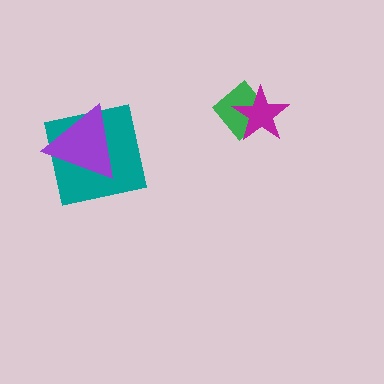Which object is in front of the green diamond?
The magenta star is in front of the green diamond.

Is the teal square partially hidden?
Yes, it is partially covered by another shape.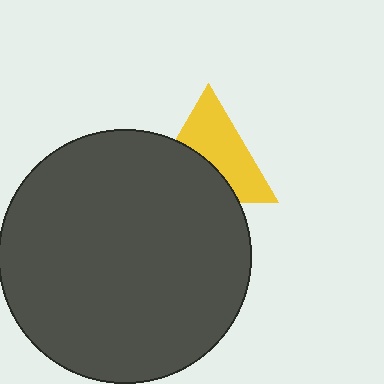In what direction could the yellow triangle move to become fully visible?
The yellow triangle could move up. That would shift it out from behind the dark gray circle entirely.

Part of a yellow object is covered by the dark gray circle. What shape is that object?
It is a triangle.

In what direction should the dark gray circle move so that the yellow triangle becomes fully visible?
The dark gray circle should move down. That is the shortest direction to clear the overlap and leave the yellow triangle fully visible.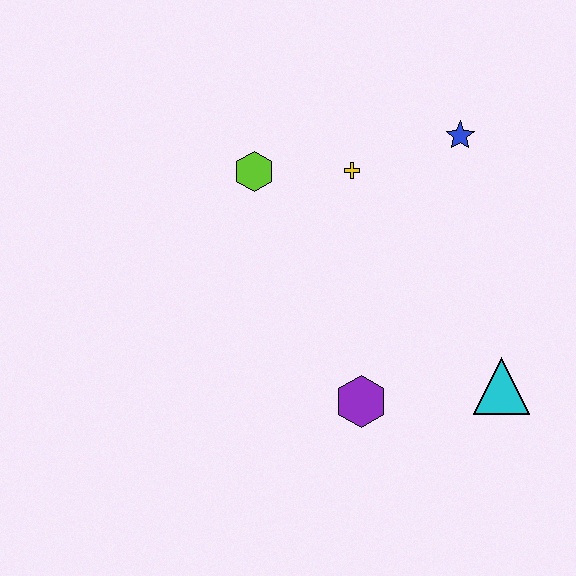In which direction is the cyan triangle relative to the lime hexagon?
The cyan triangle is to the right of the lime hexagon.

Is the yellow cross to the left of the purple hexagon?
Yes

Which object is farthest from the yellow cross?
The cyan triangle is farthest from the yellow cross.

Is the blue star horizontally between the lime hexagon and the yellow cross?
No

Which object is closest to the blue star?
The yellow cross is closest to the blue star.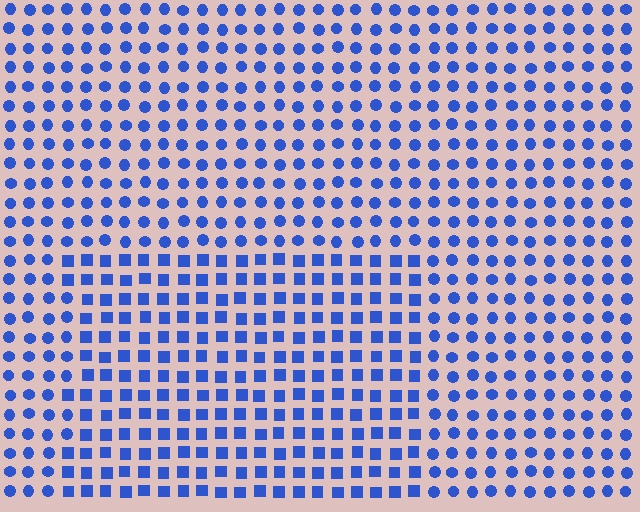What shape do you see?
I see a rectangle.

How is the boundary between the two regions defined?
The boundary is defined by a change in element shape: squares inside vs. circles outside. All elements share the same color and spacing.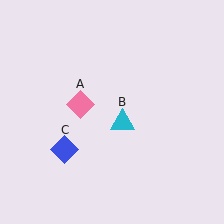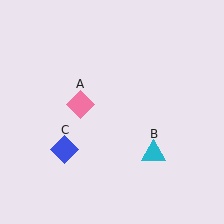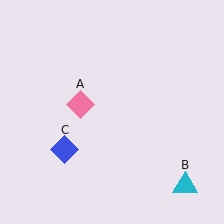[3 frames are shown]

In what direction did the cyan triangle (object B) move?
The cyan triangle (object B) moved down and to the right.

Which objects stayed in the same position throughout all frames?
Pink diamond (object A) and blue diamond (object C) remained stationary.